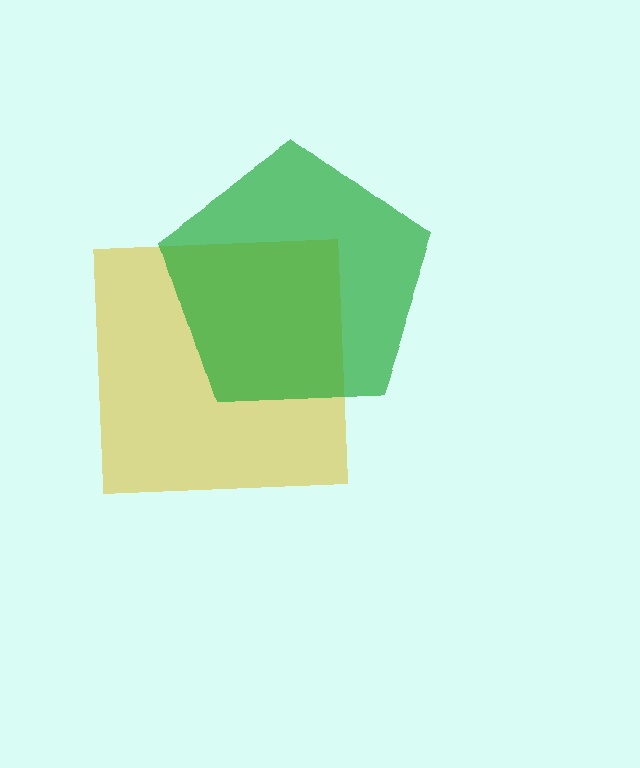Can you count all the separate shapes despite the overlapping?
Yes, there are 2 separate shapes.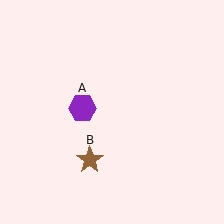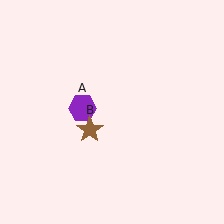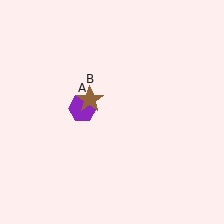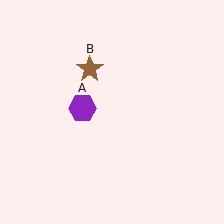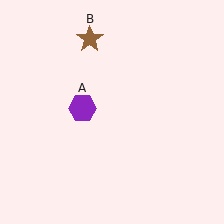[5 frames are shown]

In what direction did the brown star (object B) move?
The brown star (object B) moved up.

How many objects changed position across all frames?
1 object changed position: brown star (object B).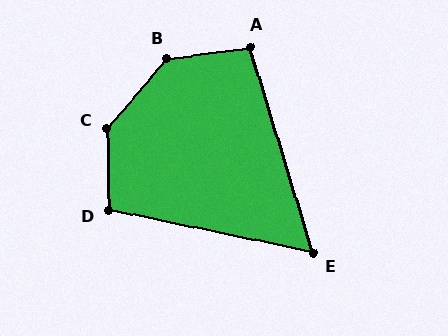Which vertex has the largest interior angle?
C, at approximately 139 degrees.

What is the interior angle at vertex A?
Approximately 100 degrees (obtuse).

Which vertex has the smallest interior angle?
E, at approximately 61 degrees.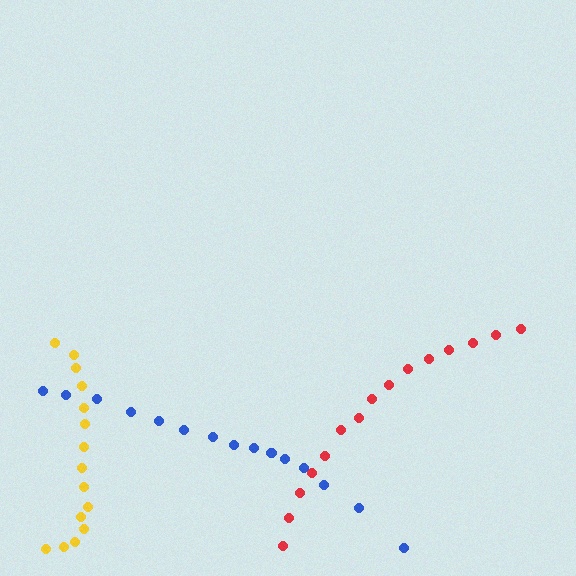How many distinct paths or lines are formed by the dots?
There are 3 distinct paths.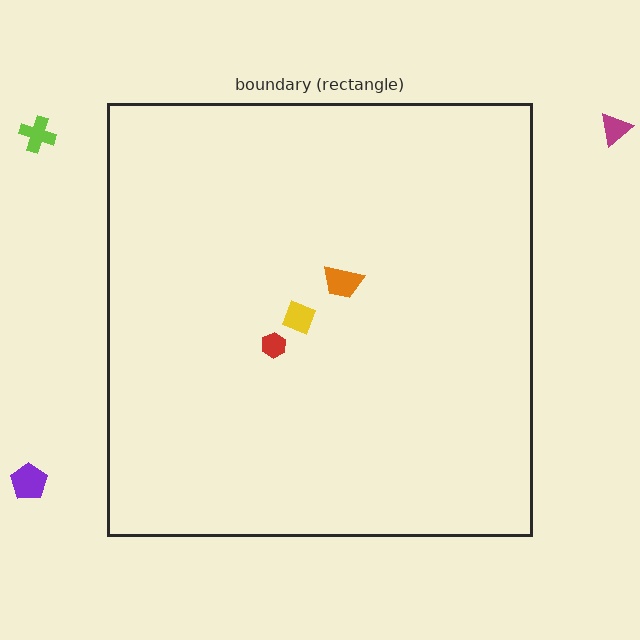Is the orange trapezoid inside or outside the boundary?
Inside.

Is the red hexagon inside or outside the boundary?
Inside.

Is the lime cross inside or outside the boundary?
Outside.